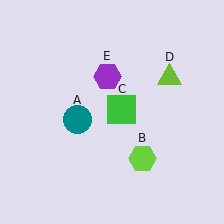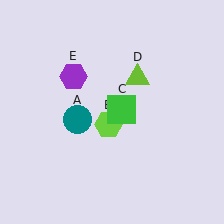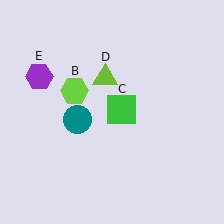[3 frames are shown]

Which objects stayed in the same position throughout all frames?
Teal circle (object A) and green square (object C) remained stationary.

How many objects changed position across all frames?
3 objects changed position: lime hexagon (object B), lime triangle (object D), purple hexagon (object E).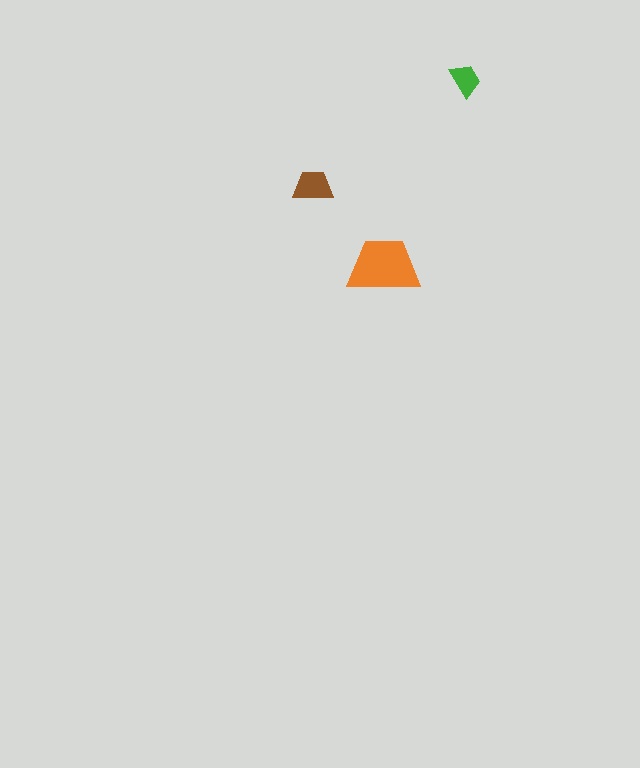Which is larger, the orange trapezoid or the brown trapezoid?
The orange one.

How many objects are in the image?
There are 3 objects in the image.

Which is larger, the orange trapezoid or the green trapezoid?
The orange one.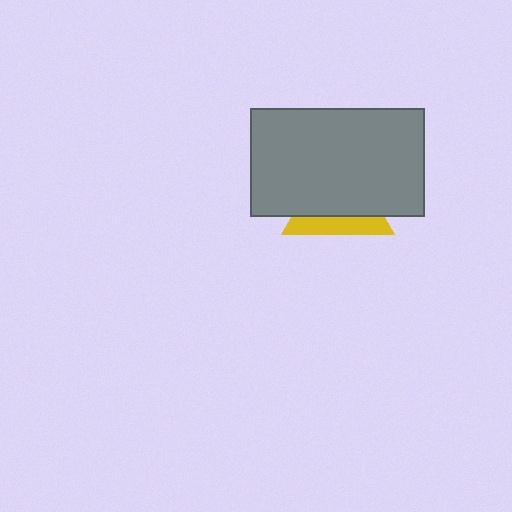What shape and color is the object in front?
The object in front is a gray rectangle.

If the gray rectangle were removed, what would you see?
You would see the complete yellow triangle.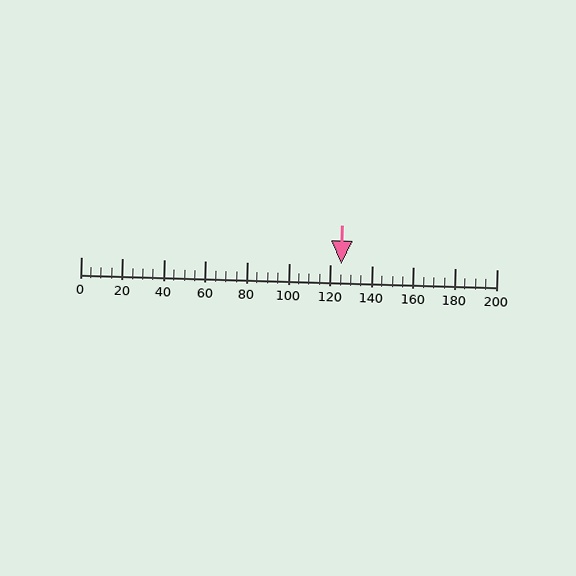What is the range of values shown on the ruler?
The ruler shows values from 0 to 200.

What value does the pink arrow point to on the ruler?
The pink arrow points to approximately 125.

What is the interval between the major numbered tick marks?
The major tick marks are spaced 20 units apart.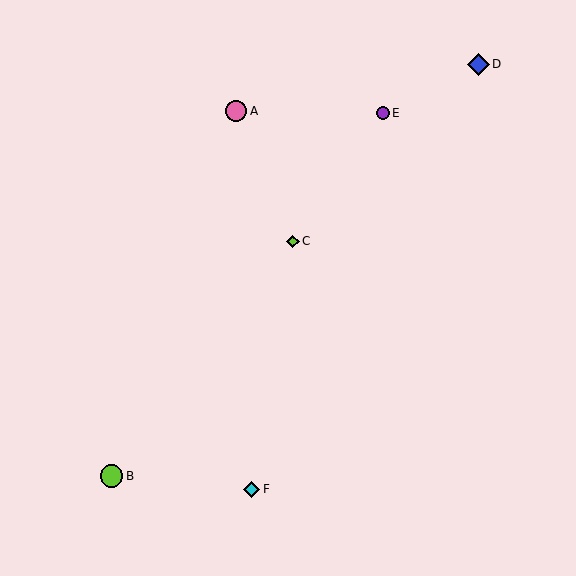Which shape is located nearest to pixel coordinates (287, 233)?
The lime diamond (labeled C) at (293, 241) is nearest to that location.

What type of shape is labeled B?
Shape B is a lime circle.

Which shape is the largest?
The lime circle (labeled B) is the largest.